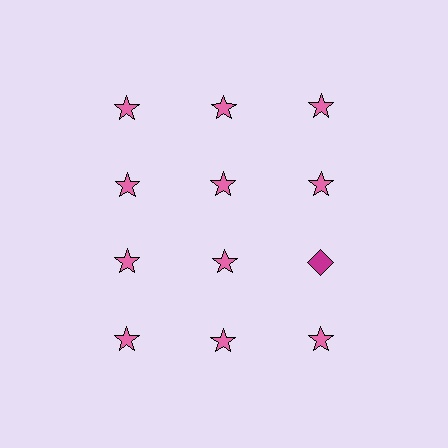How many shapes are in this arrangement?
There are 12 shapes arranged in a grid pattern.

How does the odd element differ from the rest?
It differs in both color (magenta instead of pink) and shape (diamond instead of star).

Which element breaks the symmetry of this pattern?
The magenta diamond in the third row, center column breaks the symmetry. All other shapes are pink stars.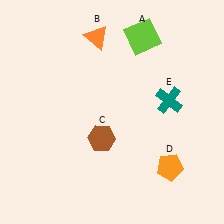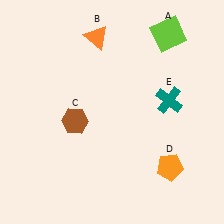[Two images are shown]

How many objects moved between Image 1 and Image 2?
2 objects moved between the two images.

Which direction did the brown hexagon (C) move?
The brown hexagon (C) moved left.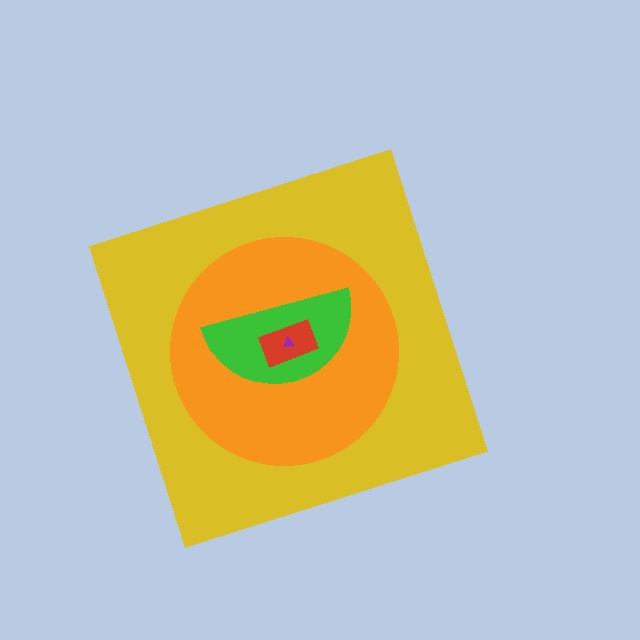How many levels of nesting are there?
5.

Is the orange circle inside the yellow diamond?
Yes.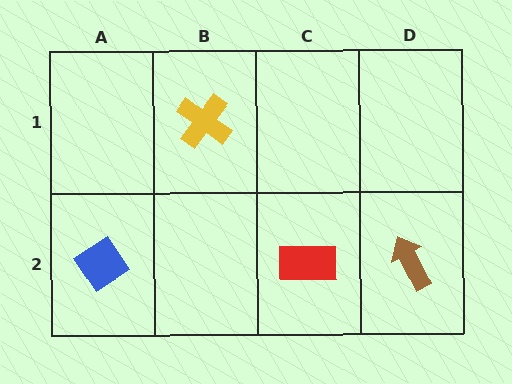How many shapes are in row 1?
1 shape.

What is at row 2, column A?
A blue diamond.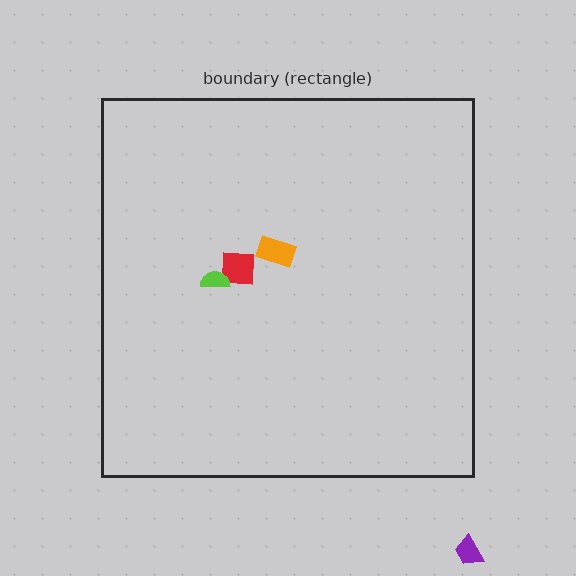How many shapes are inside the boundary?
3 inside, 1 outside.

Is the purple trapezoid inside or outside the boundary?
Outside.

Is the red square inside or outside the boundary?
Inside.